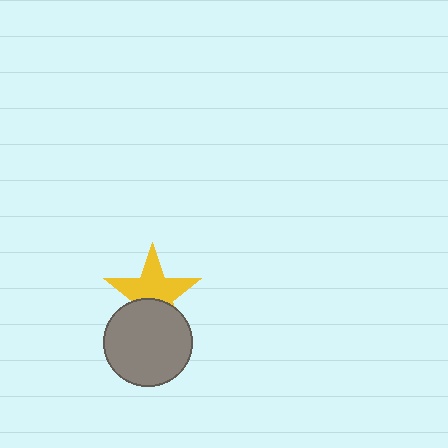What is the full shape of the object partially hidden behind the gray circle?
The partially hidden object is a yellow star.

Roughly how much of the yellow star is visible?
About half of it is visible (roughly 62%).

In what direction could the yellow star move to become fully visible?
The yellow star could move up. That would shift it out from behind the gray circle entirely.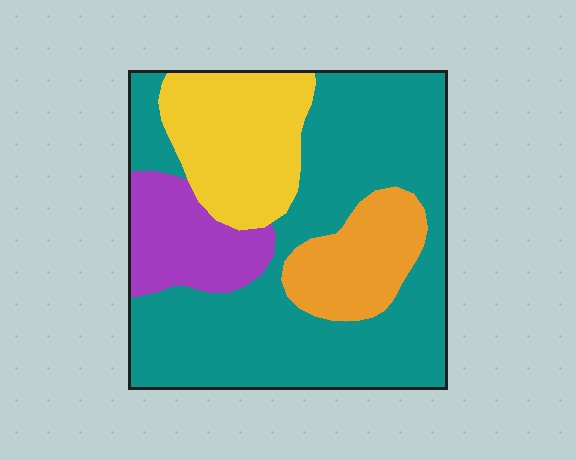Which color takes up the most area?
Teal, at roughly 55%.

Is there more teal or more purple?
Teal.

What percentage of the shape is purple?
Purple covers around 10% of the shape.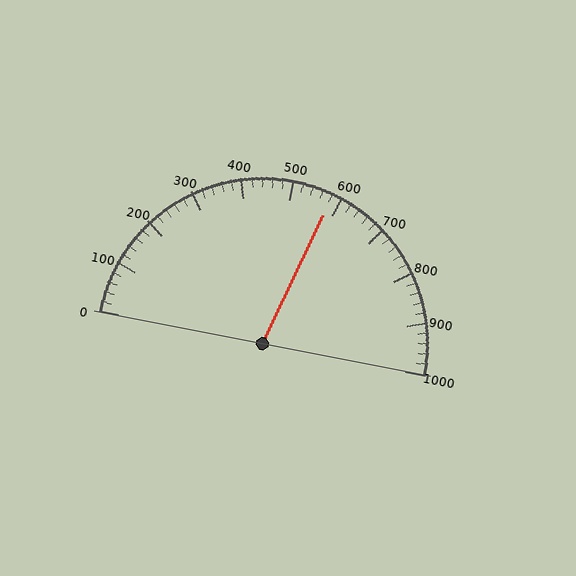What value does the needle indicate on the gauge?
The needle indicates approximately 580.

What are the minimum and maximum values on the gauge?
The gauge ranges from 0 to 1000.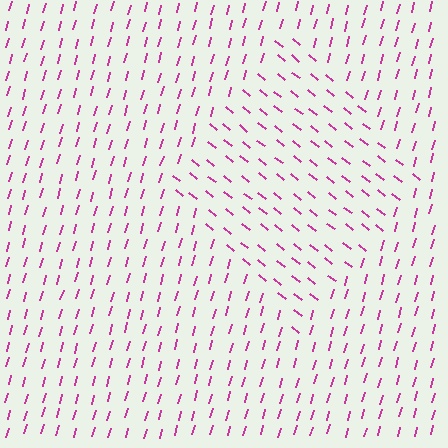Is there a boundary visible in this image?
Yes, there is a texture boundary formed by a change in line orientation.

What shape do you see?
I see a diamond.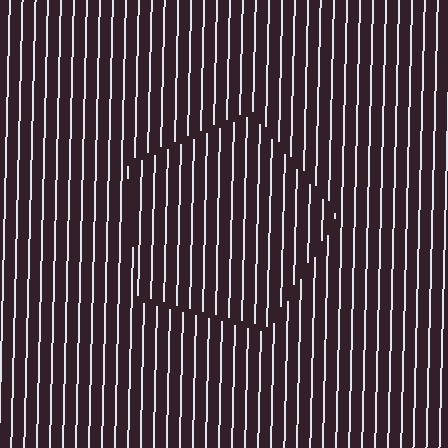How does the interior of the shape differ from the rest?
The interior of the shape contains the same grating, shifted by half a period — the contour is defined by the phase discontinuity where line-ends from the inner and outer gratings abut.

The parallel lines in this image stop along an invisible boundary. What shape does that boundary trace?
An illusory pentagon. The interior of the shape contains the same grating, shifted by half a period — the contour is defined by the phase discontinuity where line-ends from the inner and outer gratings abut.